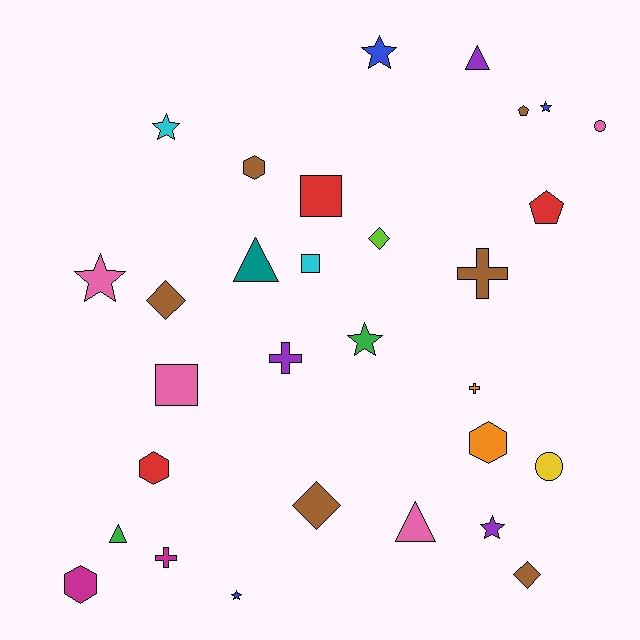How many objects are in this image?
There are 30 objects.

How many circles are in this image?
There are 2 circles.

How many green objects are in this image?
There are 2 green objects.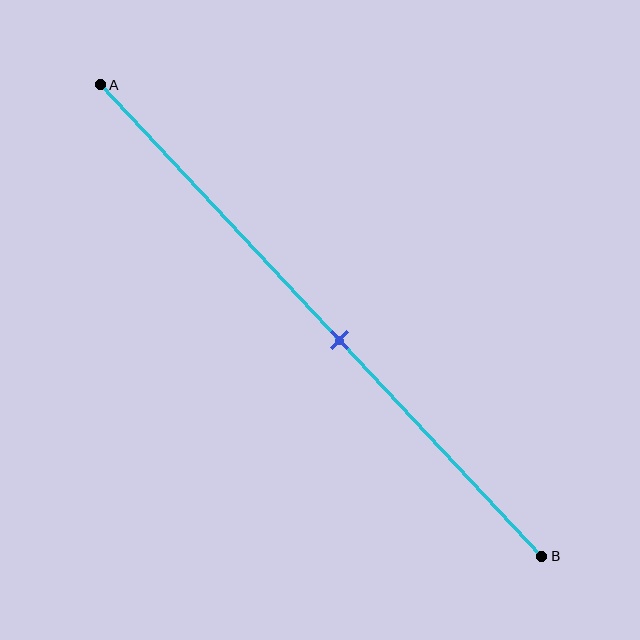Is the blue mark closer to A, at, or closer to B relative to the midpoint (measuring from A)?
The blue mark is closer to point B than the midpoint of segment AB.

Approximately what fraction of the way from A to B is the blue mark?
The blue mark is approximately 55% of the way from A to B.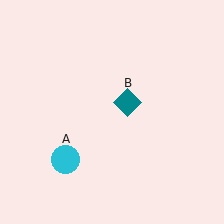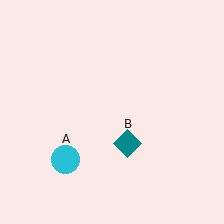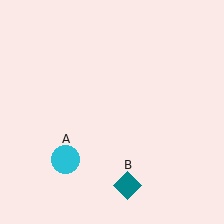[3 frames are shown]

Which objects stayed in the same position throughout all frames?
Cyan circle (object A) remained stationary.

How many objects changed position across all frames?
1 object changed position: teal diamond (object B).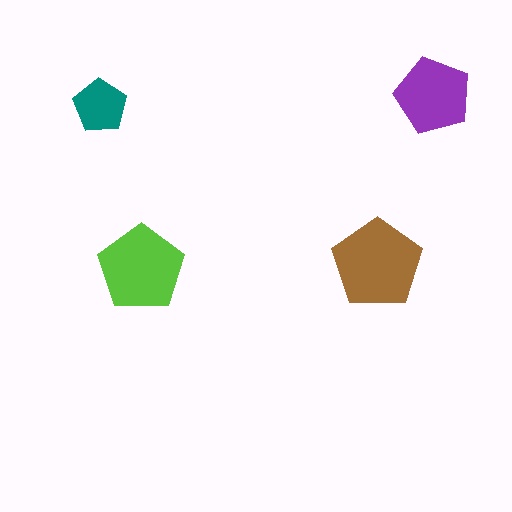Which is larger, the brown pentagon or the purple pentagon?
The brown one.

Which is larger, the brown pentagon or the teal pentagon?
The brown one.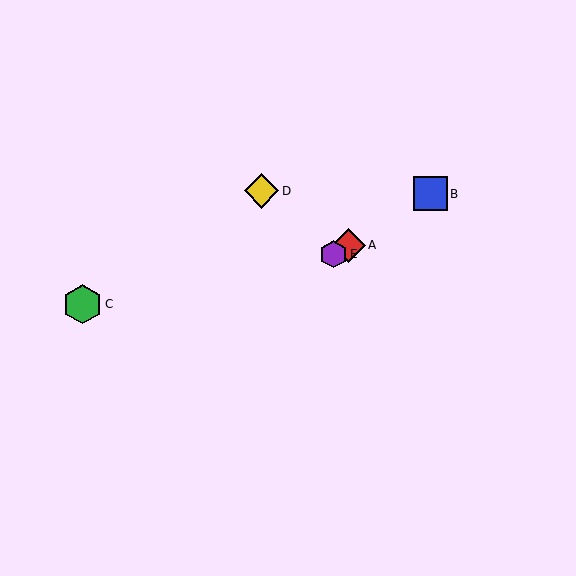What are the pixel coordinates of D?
Object D is at (261, 191).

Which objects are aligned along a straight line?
Objects A, B, E are aligned along a straight line.